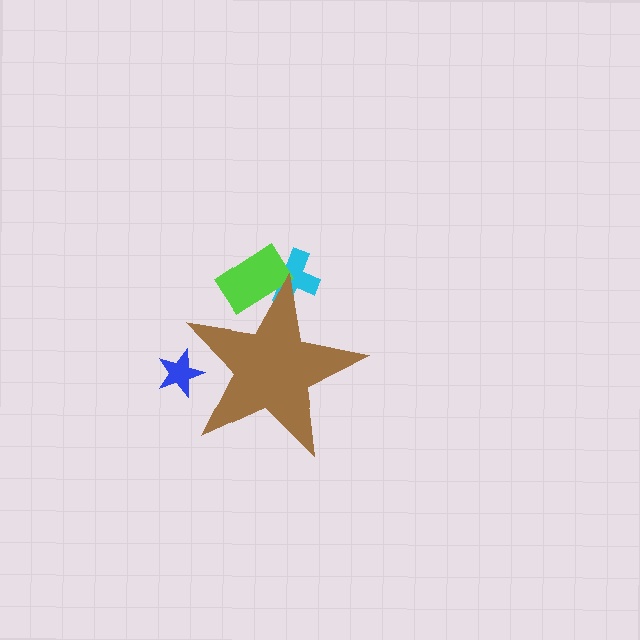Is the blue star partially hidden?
Yes, the blue star is partially hidden behind the brown star.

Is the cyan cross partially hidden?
Yes, the cyan cross is partially hidden behind the brown star.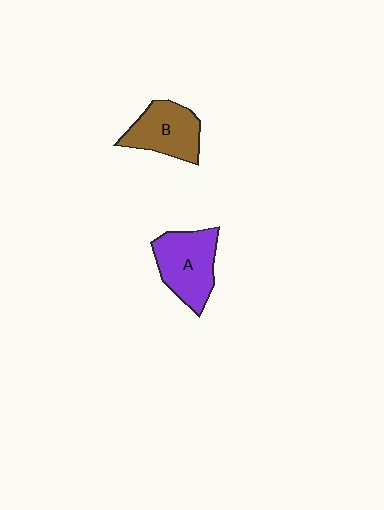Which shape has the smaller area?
Shape B (brown).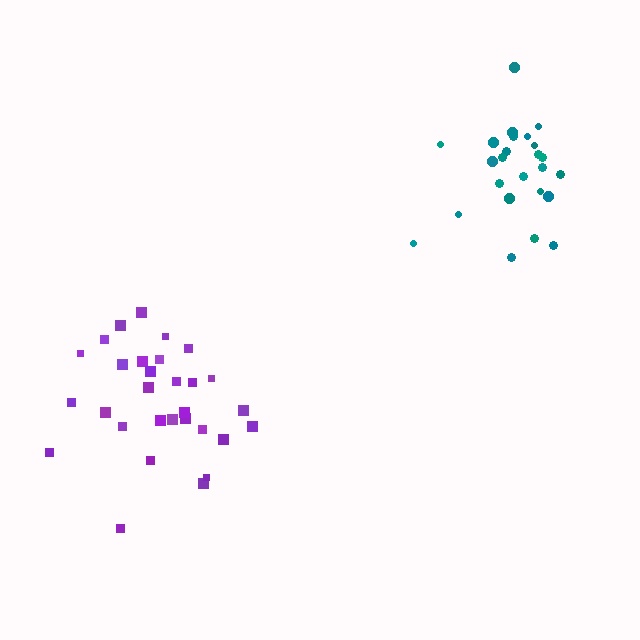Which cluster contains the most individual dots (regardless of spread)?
Purple (30).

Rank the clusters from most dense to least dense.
teal, purple.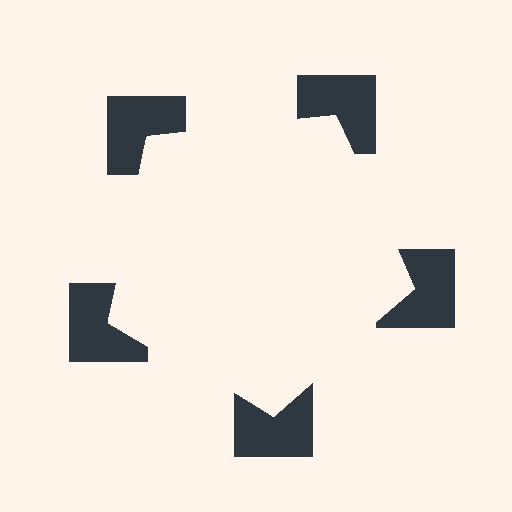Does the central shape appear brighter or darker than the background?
It typically appears slightly brighter than the background, even though no actual brightness change is drawn.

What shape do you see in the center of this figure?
An illusory pentagon — its edges are inferred from the aligned wedge cuts in the notched squares, not physically drawn.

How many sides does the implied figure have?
5 sides.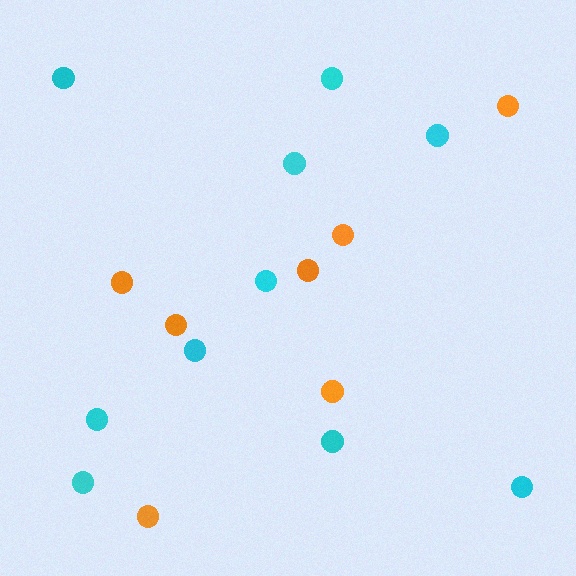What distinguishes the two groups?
There are 2 groups: one group of cyan circles (10) and one group of orange circles (7).